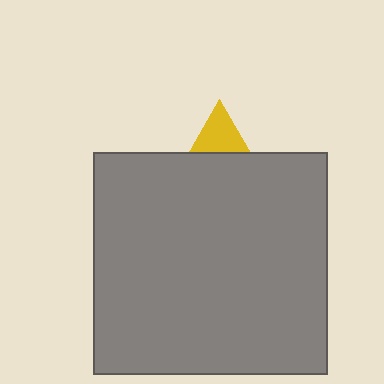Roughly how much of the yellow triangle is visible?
A small part of it is visible (roughly 28%).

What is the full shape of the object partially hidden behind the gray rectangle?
The partially hidden object is a yellow triangle.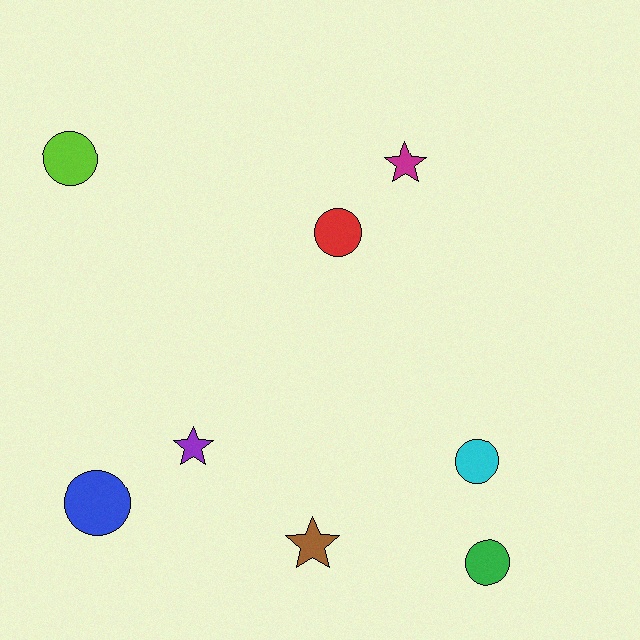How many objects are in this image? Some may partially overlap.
There are 8 objects.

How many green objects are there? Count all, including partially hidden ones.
There is 1 green object.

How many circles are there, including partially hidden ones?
There are 5 circles.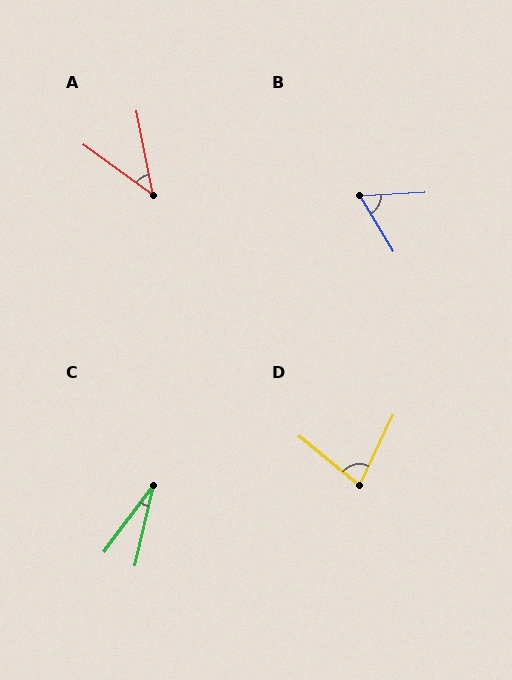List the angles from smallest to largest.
C (24°), A (43°), B (62°), D (76°).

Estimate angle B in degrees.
Approximately 62 degrees.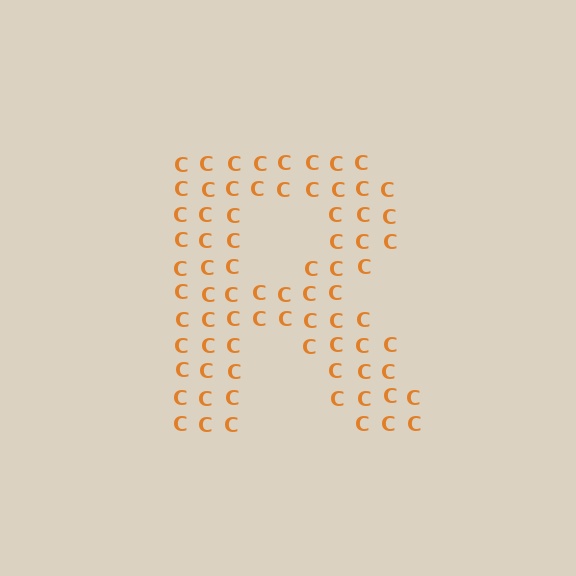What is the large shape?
The large shape is the letter R.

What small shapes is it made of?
It is made of small letter C's.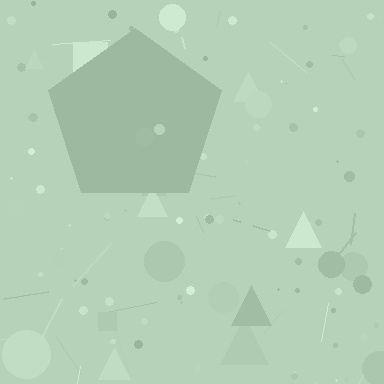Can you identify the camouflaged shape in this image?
The camouflaged shape is a pentagon.